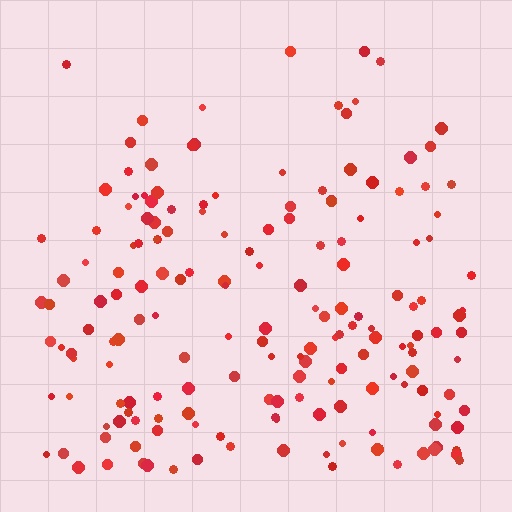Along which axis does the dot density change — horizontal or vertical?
Vertical.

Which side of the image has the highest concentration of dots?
The bottom.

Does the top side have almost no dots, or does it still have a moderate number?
Still a moderate number, just noticeably fewer than the bottom.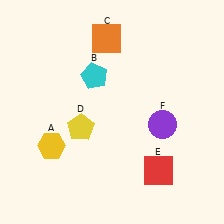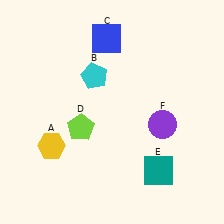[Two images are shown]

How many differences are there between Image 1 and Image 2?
There are 3 differences between the two images.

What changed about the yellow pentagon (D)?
In Image 1, D is yellow. In Image 2, it changed to lime.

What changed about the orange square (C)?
In Image 1, C is orange. In Image 2, it changed to blue.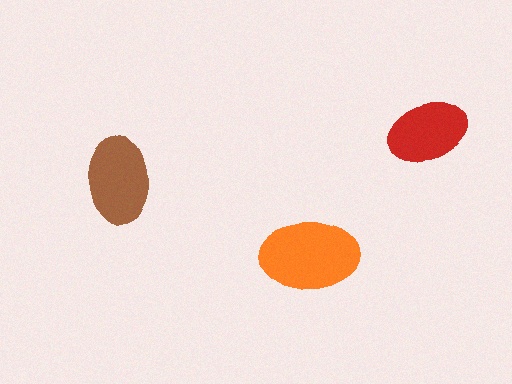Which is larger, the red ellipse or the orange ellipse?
The orange one.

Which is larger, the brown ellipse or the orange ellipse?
The orange one.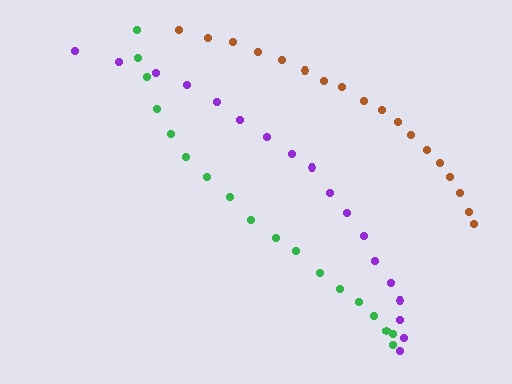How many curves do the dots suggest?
There are 3 distinct paths.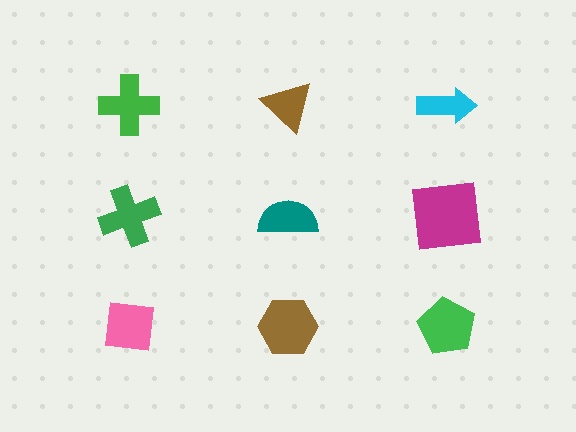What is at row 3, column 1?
A pink square.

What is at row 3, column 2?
A brown hexagon.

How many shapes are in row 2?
3 shapes.